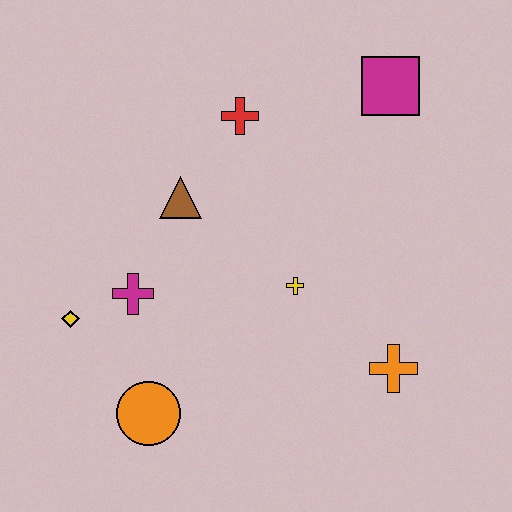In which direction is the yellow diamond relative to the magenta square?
The yellow diamond is to the left of the magenta square.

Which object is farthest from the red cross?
The orange circle is farthest from the red cross.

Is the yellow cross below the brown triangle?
Yes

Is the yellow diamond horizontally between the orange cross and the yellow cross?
No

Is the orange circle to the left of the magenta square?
Yes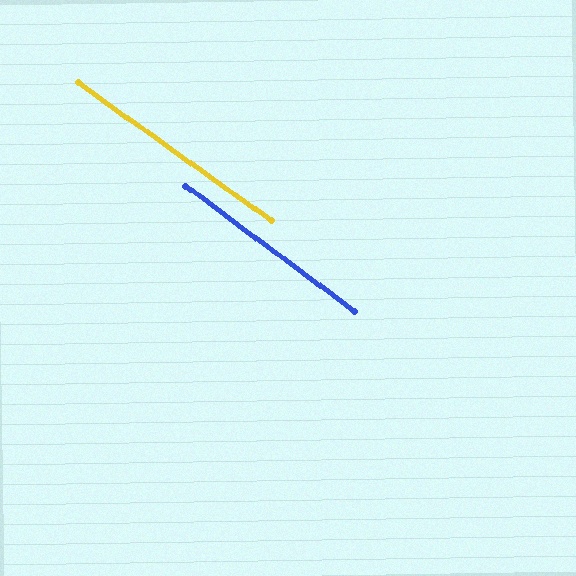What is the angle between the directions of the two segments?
Approximately 1 degree.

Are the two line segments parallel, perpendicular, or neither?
Parallel — their directions differ by only 1.1°.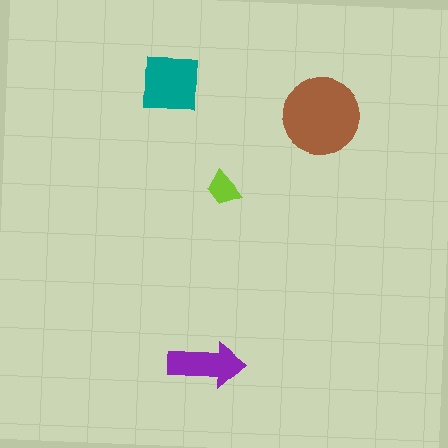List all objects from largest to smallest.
The brown circle, the teal square, the purple arrow, the lime trapezoid.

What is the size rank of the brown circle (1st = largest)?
1st.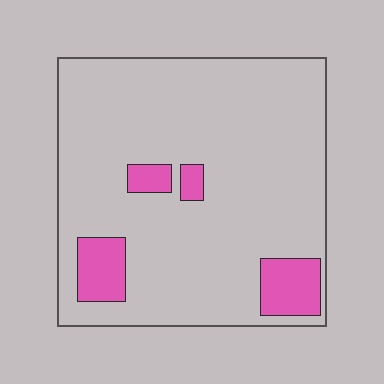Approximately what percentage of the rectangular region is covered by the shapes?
Approximately 10%.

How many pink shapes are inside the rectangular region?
4.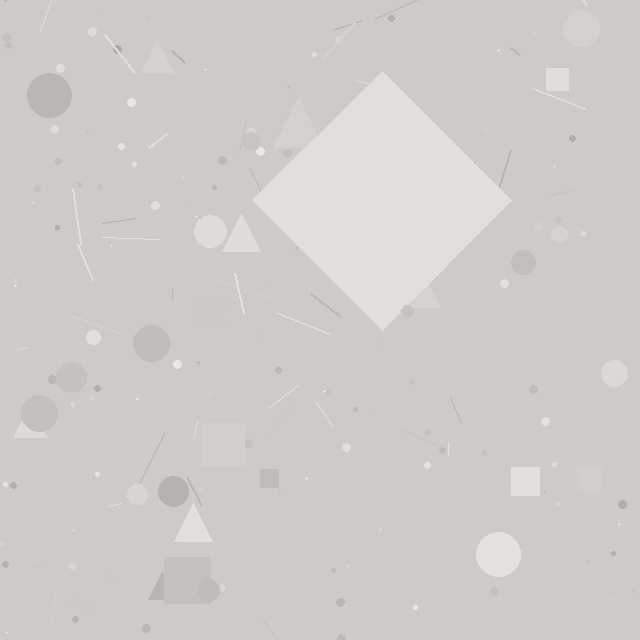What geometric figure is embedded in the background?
A diamond is embedded in the background.